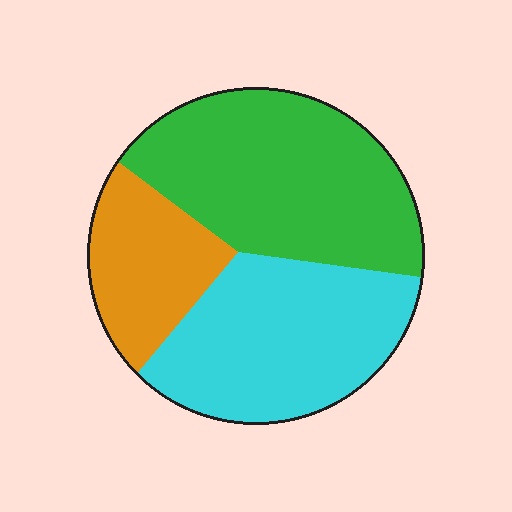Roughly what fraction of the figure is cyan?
Cyan takes up between a third and a half of the figure.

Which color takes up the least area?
Orange, at roughly 20%.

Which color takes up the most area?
Green, at roughly 45%.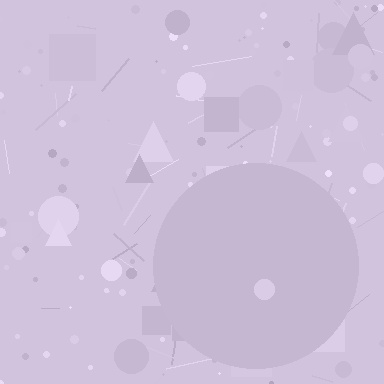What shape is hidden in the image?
A circle is hidden in the image.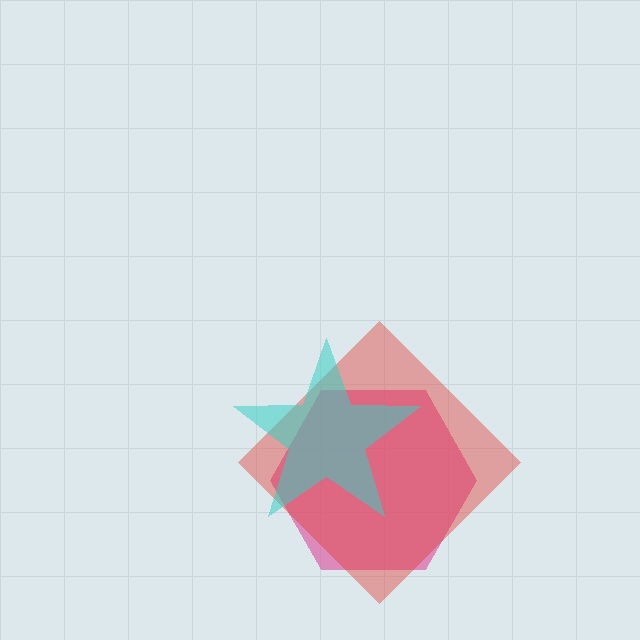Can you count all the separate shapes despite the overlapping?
Yes, there are 3 separate shapes.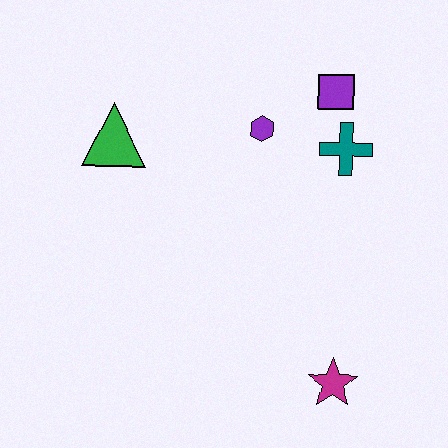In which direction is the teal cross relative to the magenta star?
The teal cross is above the magenta star.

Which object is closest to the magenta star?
The teal cross is closest to the magenta star.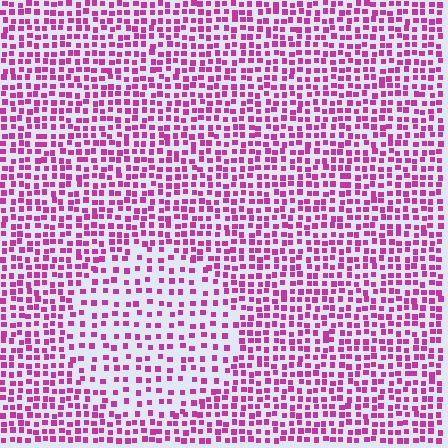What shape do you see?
I see a circle.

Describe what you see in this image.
The image contains small magenta elements arranged at two different densities. A circle-shaped region is visible where the elements are less densely packed than the surrounding area.